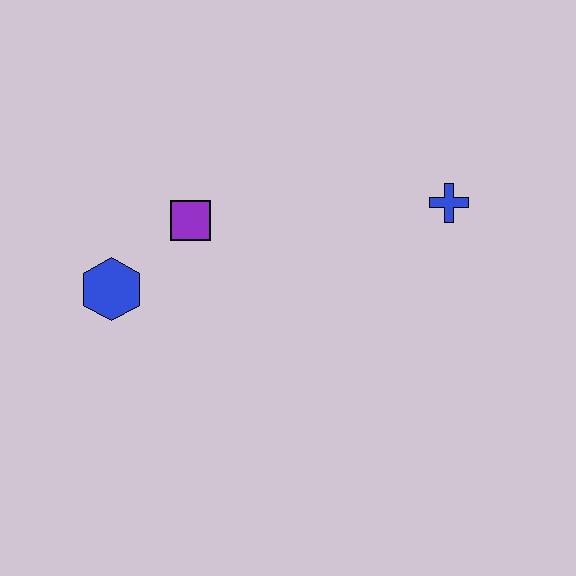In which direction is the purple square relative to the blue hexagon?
The purple square is to the right of the blue hexagon.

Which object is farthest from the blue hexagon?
The blue cross is farthest from the blue hexagon.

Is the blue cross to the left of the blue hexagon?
No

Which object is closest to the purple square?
The blue hexagon is closest to the purple square.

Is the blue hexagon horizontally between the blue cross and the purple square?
No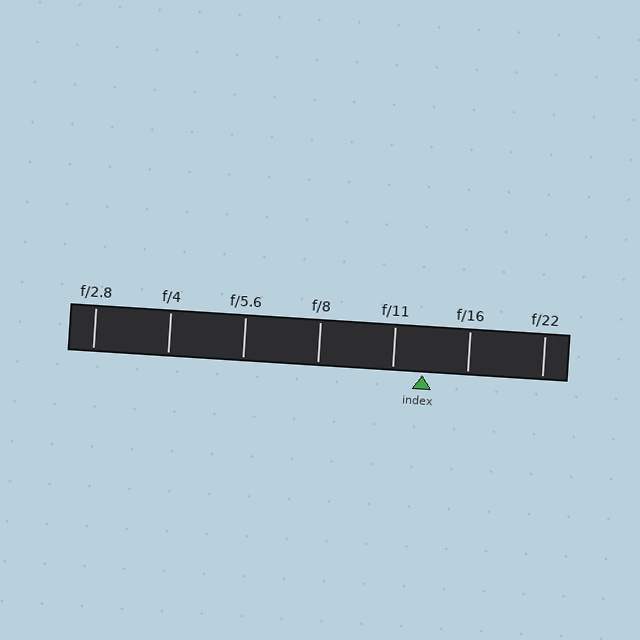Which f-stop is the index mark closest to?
The index mark is closest to f/11.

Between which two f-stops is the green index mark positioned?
The index mark is between f/11 and f/16.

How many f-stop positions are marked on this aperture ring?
There are 7 f-stop positions marked.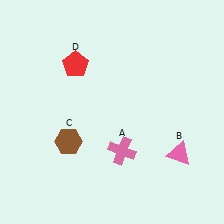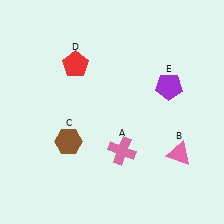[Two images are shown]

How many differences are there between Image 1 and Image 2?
There is 1 difference between the two images.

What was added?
A purple pentagon (E) was added in Image 2.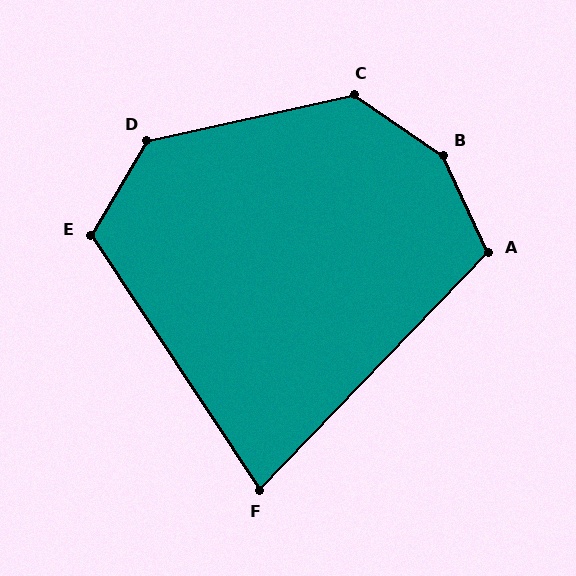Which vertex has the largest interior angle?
B, at approximately 150 degrees.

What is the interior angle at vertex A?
Approximately 111 degrees (obtuse).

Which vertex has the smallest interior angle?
F, at approximately 78 degrees.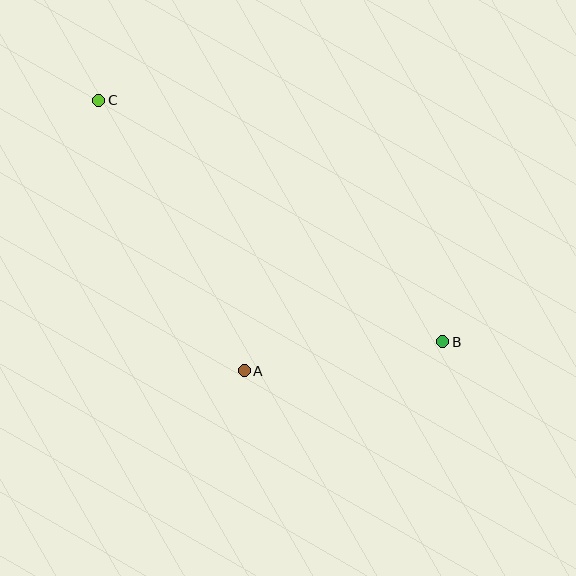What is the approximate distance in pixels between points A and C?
The distance between A and C is approximately 307 pixels.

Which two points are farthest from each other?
Points B and C are farthest from each other.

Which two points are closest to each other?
Points A and B are closest to each other.